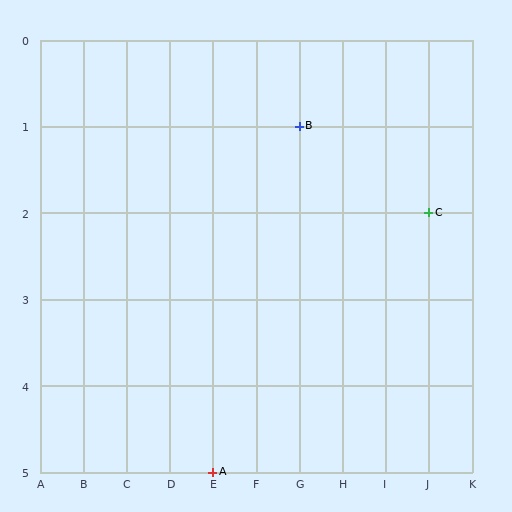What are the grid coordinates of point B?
Point B is at grid coordinates (G, 1).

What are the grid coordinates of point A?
Point A is at grid coordinates (E, 5).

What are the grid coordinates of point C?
Point C is at grid coordinates (J, 2).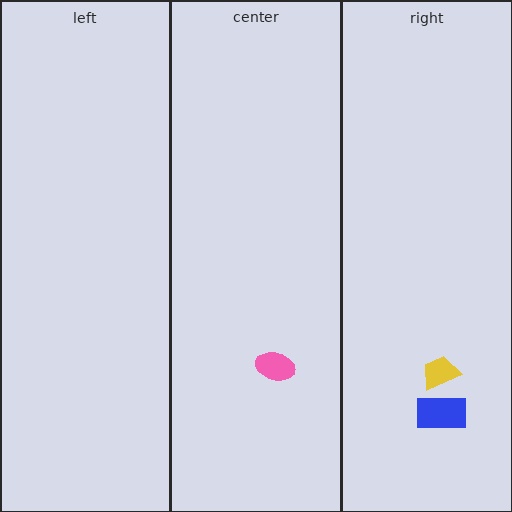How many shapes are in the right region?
2.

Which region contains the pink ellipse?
The center region.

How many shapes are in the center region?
1.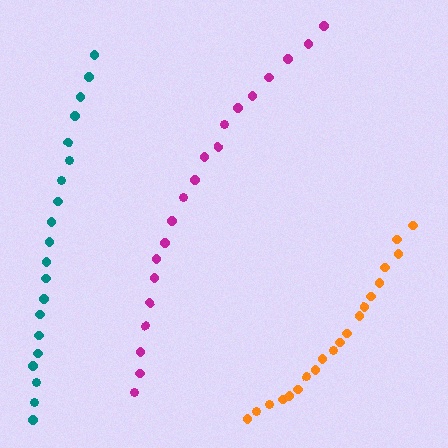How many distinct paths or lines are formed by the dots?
There are 3 distinct paths.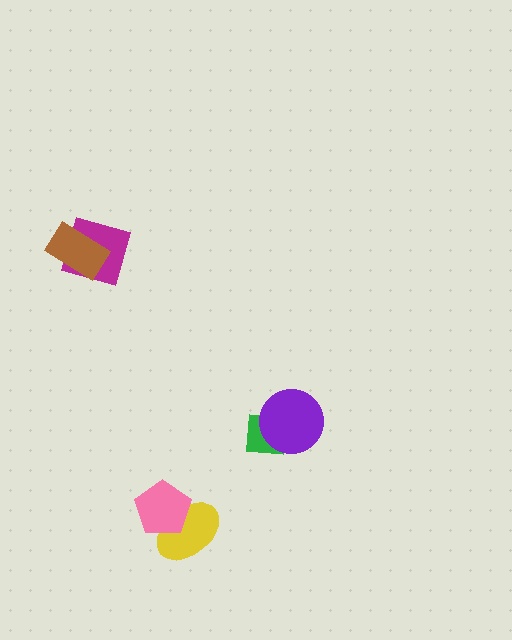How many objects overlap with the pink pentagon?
1 object overlaps with the pink pentagon.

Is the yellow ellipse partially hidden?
Yes, it is partially covered by another shape.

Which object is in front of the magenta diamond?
The brown rectangle is in front of the magenta diamond.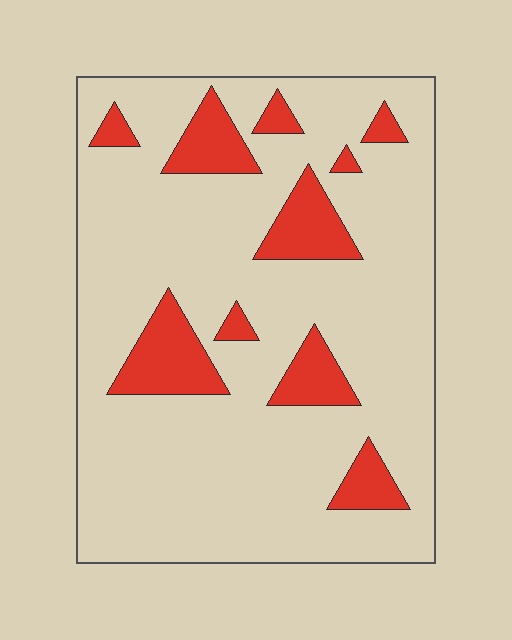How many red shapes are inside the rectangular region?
10.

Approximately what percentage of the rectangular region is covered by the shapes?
Approximately 15%.